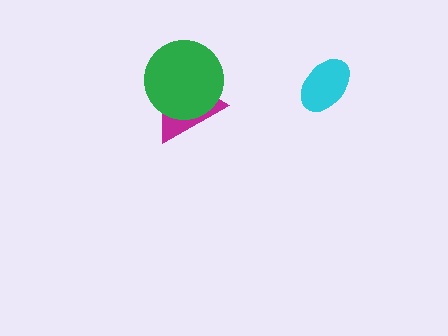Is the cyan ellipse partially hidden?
No, no other shape covers it.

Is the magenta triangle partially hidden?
Yes, it is partially covered by another shape.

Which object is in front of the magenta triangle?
The green circle is in front of the magenta triangle.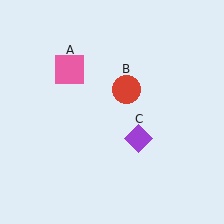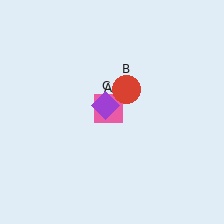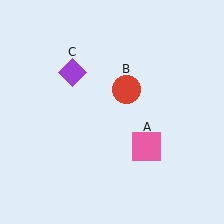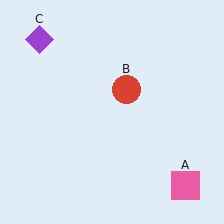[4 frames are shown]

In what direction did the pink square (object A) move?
The pink square (object A) moved down and to the right.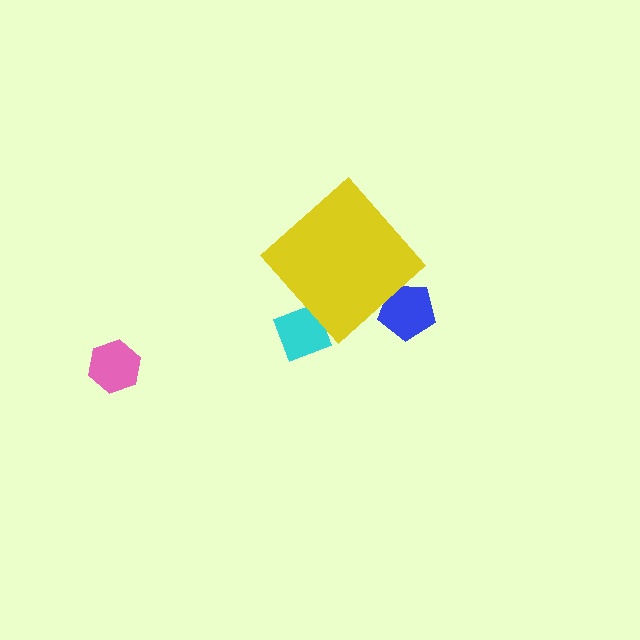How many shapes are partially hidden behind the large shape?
2 shapes are partially hidden.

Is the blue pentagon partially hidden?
Yes, the blue pentagon is partially hidden behind the yellow diamond.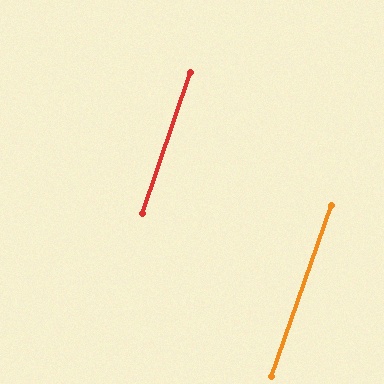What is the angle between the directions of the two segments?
Approximately 1 degree.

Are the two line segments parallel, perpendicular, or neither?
Parallel — their directions differ by only 1.1°.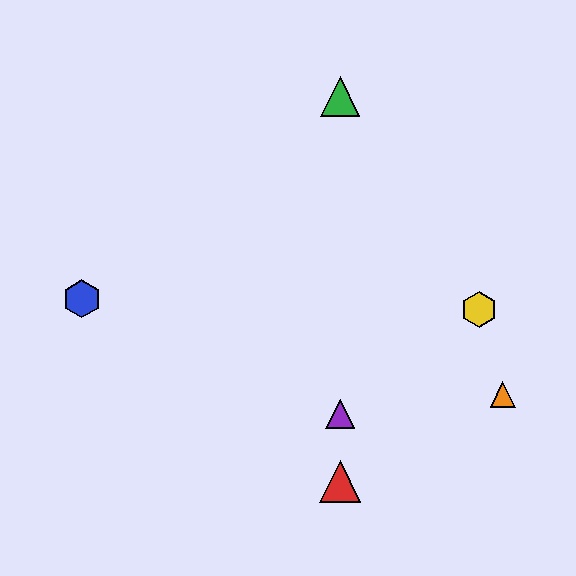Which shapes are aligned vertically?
The red triangle, the green triangle, the purple triangle are aligned vertically.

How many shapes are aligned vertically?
3 shapes (the red triangle, the green triangle, the purple triangle) are aligned vertically.